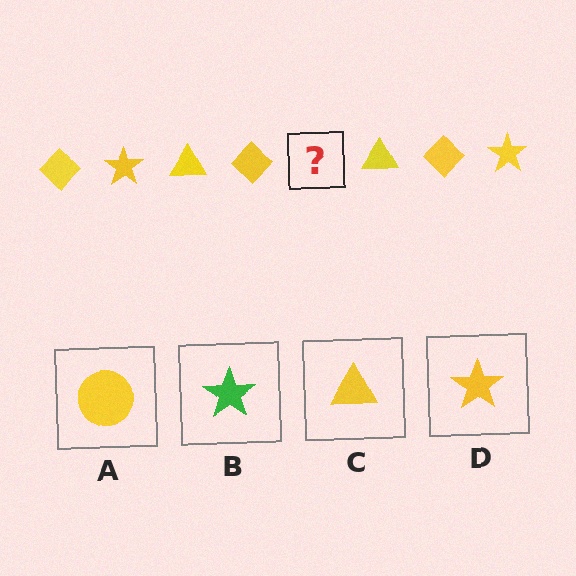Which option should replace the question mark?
Option D.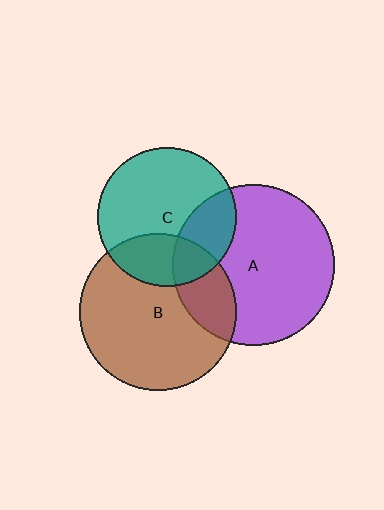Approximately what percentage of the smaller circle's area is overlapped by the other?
Approximately 25%.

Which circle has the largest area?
Circle A (purple).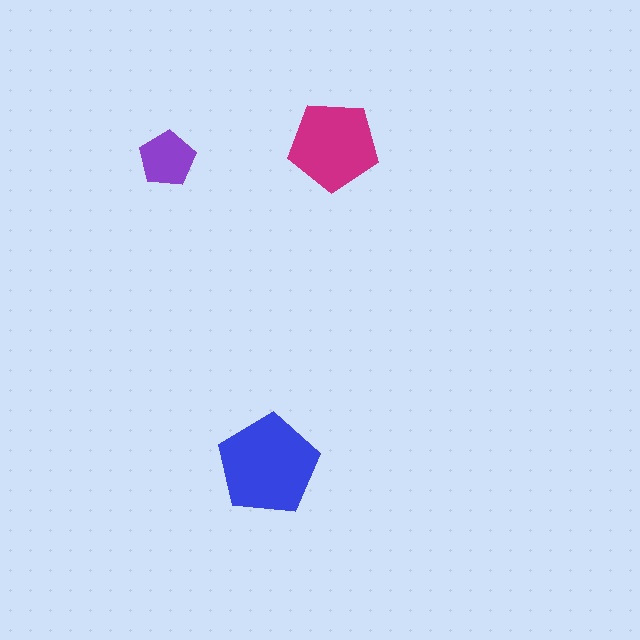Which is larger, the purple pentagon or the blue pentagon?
The blue one.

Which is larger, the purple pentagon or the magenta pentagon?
The magenta one.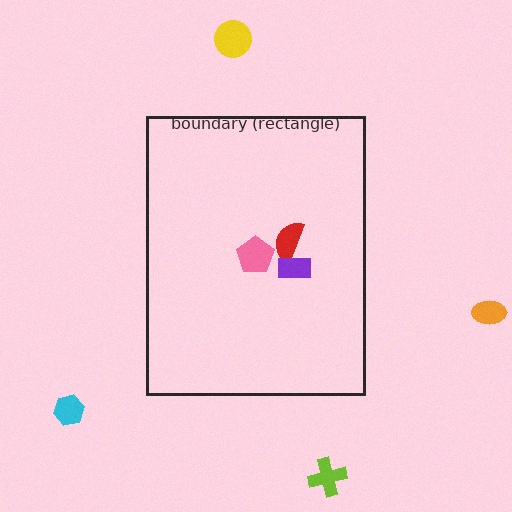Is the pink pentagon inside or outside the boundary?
Inside.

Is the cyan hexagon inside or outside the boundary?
Outside.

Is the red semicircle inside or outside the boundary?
Inside.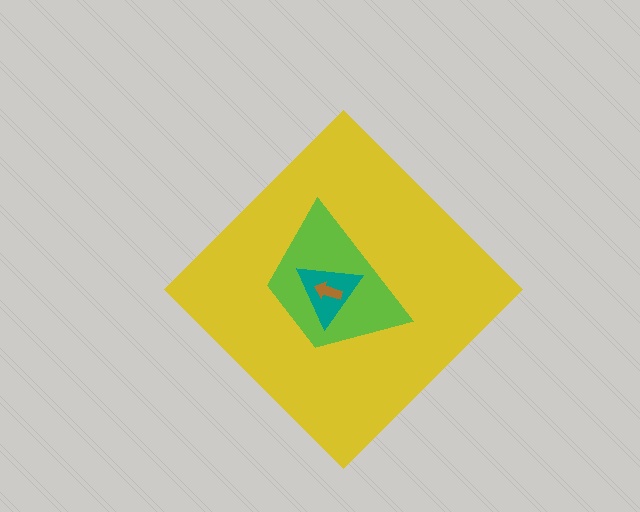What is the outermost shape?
The yellow diamond.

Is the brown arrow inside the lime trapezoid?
Yes.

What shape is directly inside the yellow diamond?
The lime trapezoid.